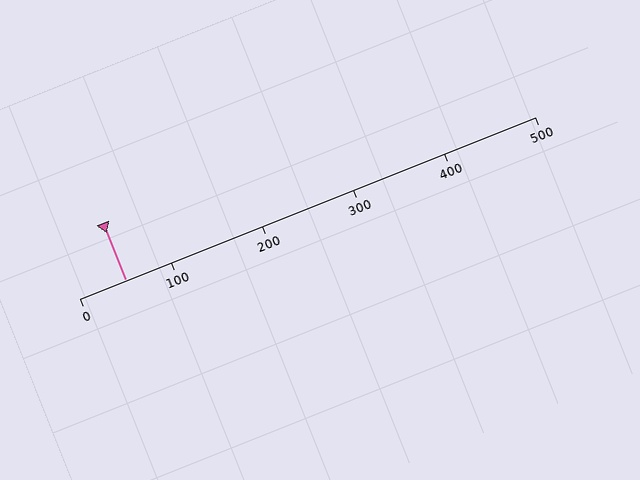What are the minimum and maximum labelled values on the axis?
The axis runs from 0 to 500.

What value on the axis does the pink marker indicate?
The marker indicates approximately 50.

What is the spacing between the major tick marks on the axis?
The major ticks are spaced 100 apart.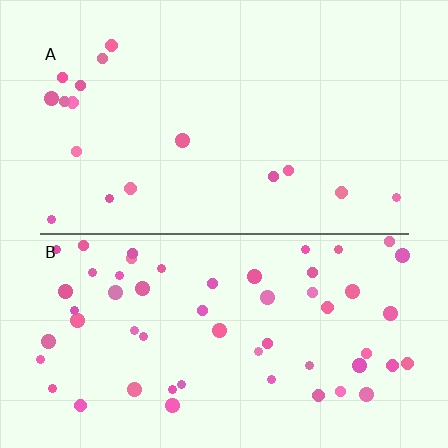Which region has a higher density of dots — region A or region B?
B (the bottom).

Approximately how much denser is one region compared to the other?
Approximately 3.3× — region B over region A.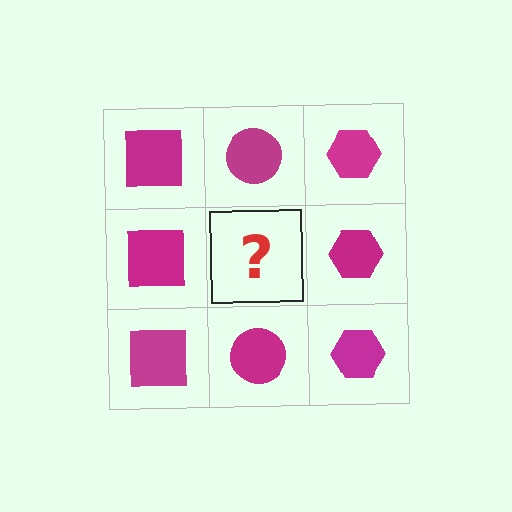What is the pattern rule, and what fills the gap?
The rule is that each column has a consistent shape. The gap should be filled with a magenta circle.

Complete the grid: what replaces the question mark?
The question mark should be replaced with a magenta circle.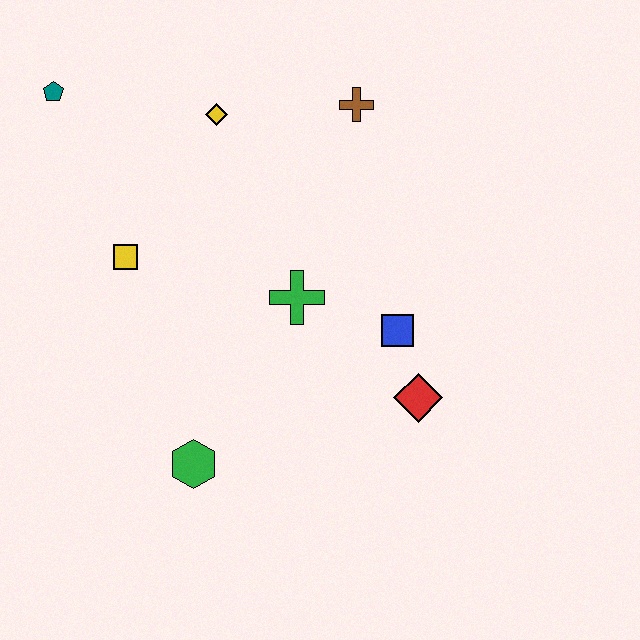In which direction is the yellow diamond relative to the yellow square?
The yellow diamond is above the yellow square.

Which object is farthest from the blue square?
The teal pentagon is farthest from the blue square.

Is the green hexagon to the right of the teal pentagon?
Yes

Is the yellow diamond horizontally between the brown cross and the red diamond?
No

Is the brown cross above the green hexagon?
Yes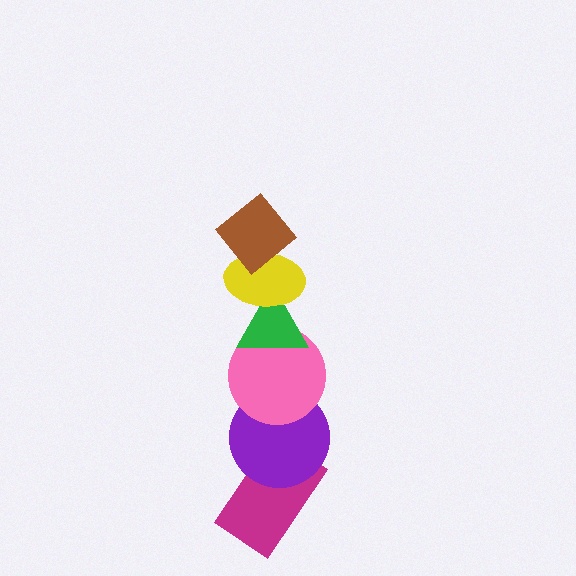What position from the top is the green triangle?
The green triangle is 3rd from the top.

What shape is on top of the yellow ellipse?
The brown diamond is on top of the yellow ellipse.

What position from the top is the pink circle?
The pink circle is 4th from the top.